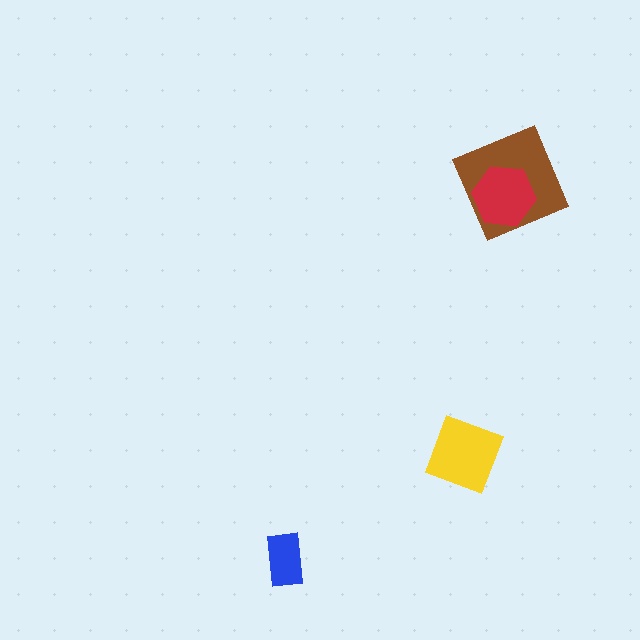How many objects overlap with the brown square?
1 object overlaps with the brown square.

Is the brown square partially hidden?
Yes, it is partially covered by another shape.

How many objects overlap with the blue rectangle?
0 objects overlap with the blue rectangle.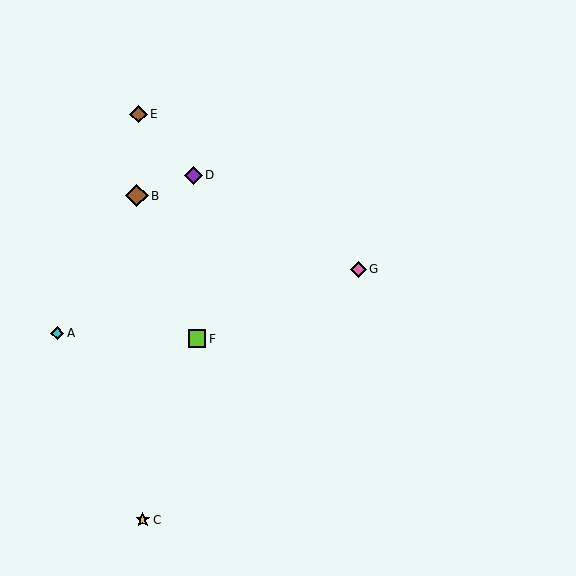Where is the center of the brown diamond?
The center of the brown diamond is at (139, 114).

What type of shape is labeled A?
Shape A is a cyan diamond.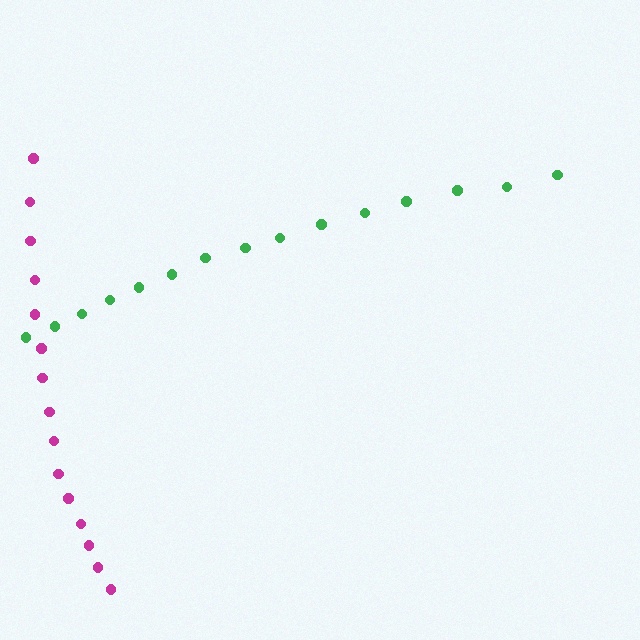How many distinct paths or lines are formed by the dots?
There are 2 distinct paths.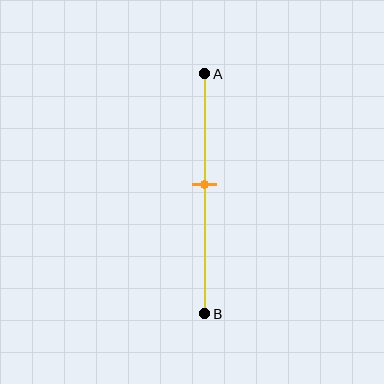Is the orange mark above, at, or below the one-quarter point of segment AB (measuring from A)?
The orange mark is below the one-quarter point of segment AB.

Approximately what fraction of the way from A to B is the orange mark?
The orange mark is approximately 45% of the way from A to B.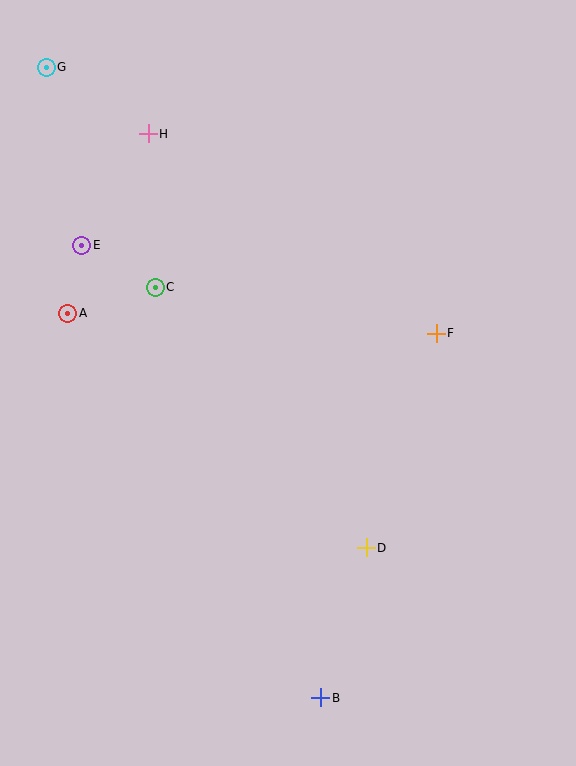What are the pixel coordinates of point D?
Point D is at (366, 548).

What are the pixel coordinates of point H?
Point H is at (148, 134).